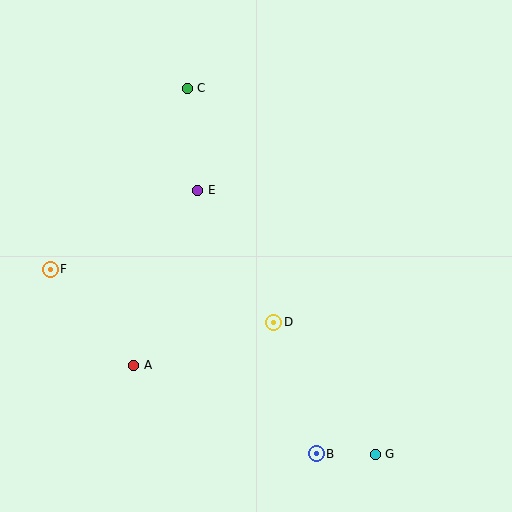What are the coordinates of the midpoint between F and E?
The midpoint between F and E is at (124, 230).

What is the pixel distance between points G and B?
The distance between G and B is 59 pixels.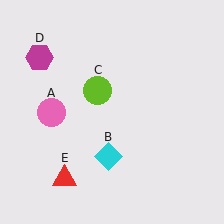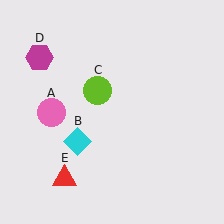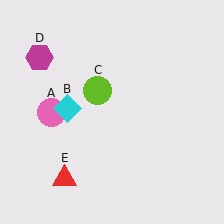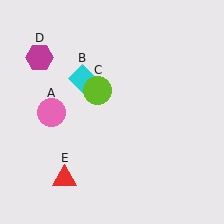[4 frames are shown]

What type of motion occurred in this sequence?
The cyan diamond (object B) rotated clockwise around the center of the scene.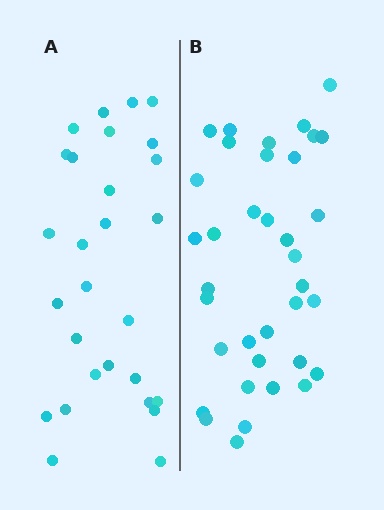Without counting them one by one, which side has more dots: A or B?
Region B (the right region) has more dots.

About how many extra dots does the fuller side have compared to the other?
Region B has roughly 8 or so more dots than region A.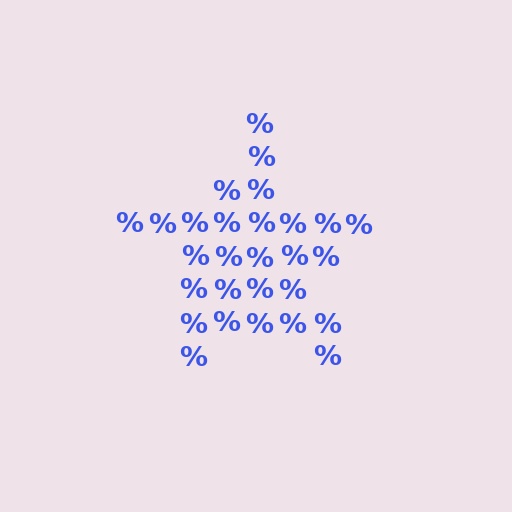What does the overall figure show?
The overall figure shows a star.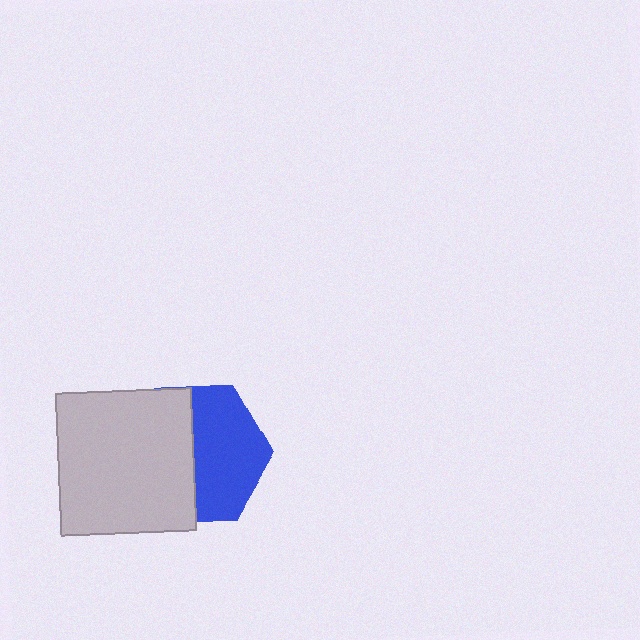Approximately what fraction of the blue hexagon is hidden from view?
Roughly 49% of the blue hexagon is hidden behind the light gray rectangle.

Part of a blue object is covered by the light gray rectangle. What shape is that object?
It is a hexagon.